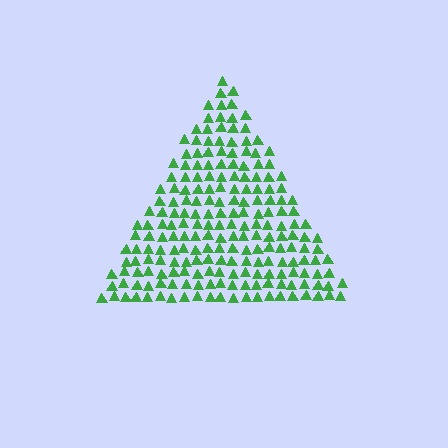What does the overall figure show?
The overall figure shows a triangle.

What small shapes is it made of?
It is made of small triangles.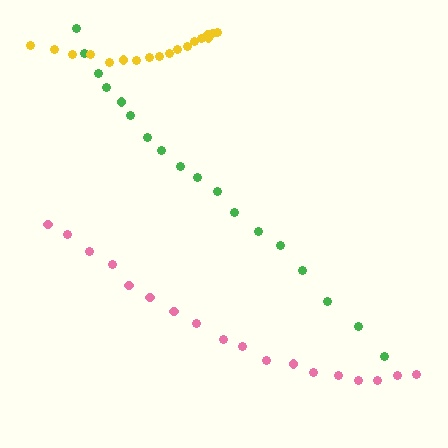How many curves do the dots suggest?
There are 3 distinct paths.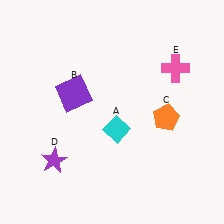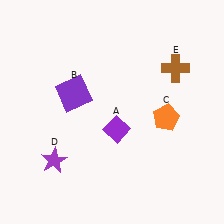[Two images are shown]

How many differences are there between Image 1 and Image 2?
There are 2 differences between the two images.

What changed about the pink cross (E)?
In Image 1, E is pink. In Image 2, it changed to brown.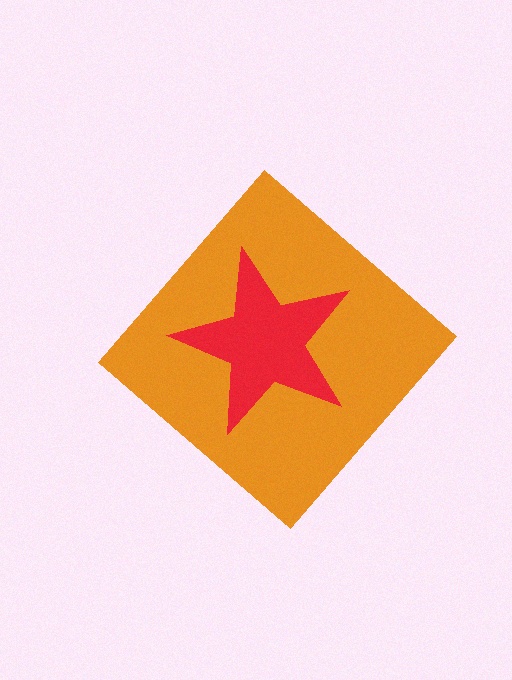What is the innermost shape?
The red star.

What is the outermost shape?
The orange diamond.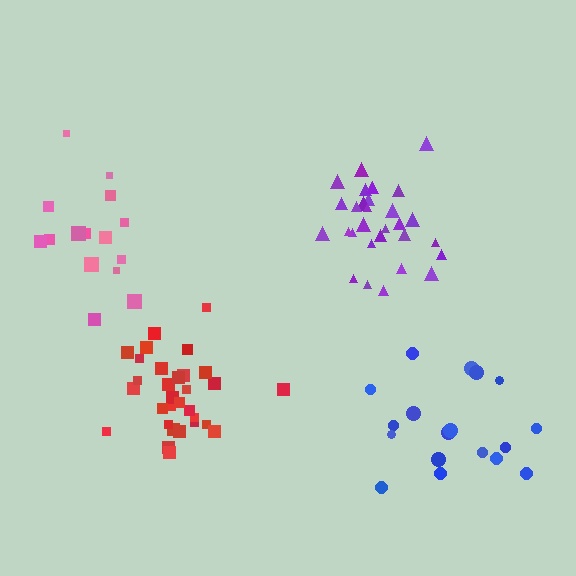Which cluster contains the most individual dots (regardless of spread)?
Red (31).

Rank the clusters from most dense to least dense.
purple, red, blue, pink.